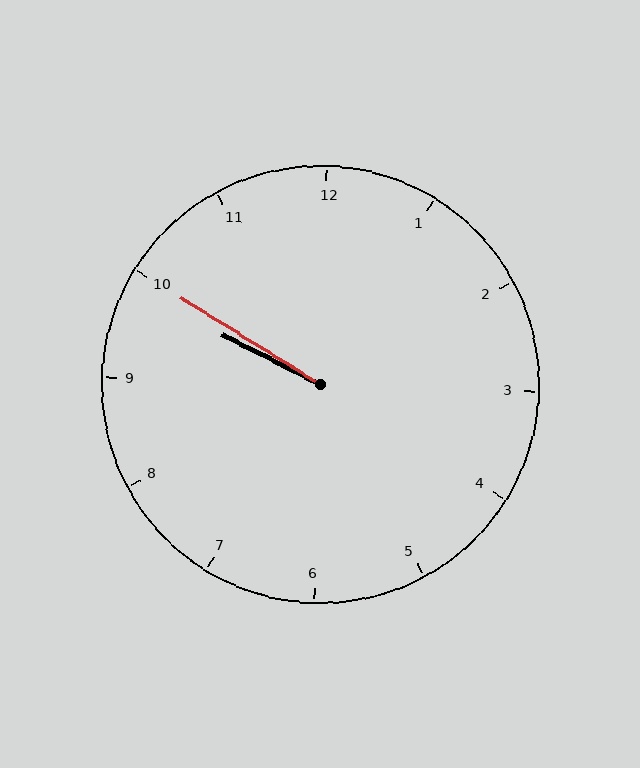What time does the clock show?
9:50.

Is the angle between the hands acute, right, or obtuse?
It is acute.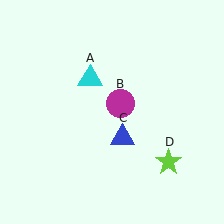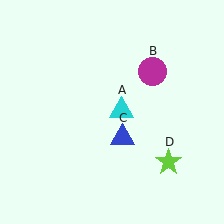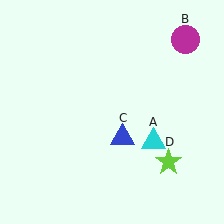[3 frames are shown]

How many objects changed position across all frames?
2 objects changed position: cyan triangle (object A), magenta circle (object B).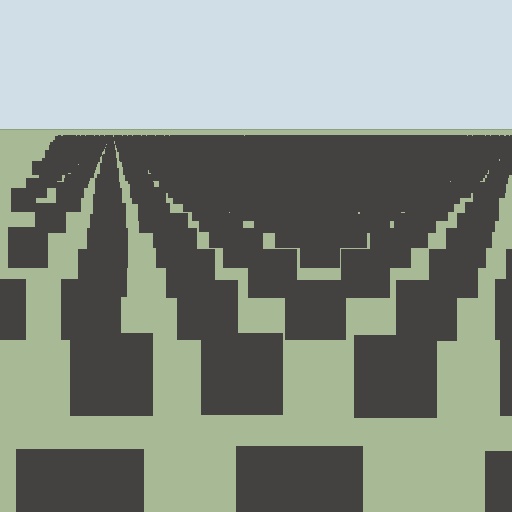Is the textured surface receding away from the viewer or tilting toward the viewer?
The surface is receding away from the viewer. Texture elements get smaller and denser toward the top.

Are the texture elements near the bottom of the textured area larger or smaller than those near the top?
Larger. Near the bottom, elements are closer to the viewer and appear at a bigger on-screen size.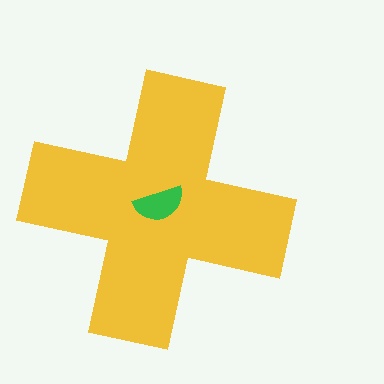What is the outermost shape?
The yellow cross.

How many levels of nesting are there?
2.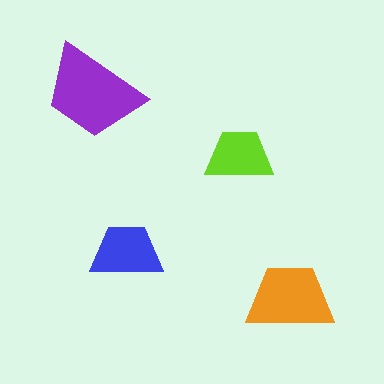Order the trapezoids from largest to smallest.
the purple one, the orange one, the blue one, the lime one.